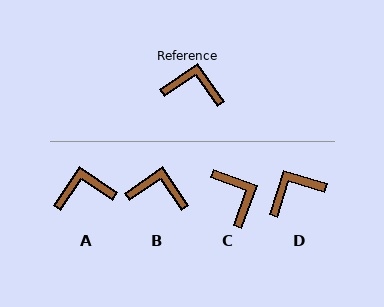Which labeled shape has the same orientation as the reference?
B.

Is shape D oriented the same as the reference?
No, it is off by about 38 degrees.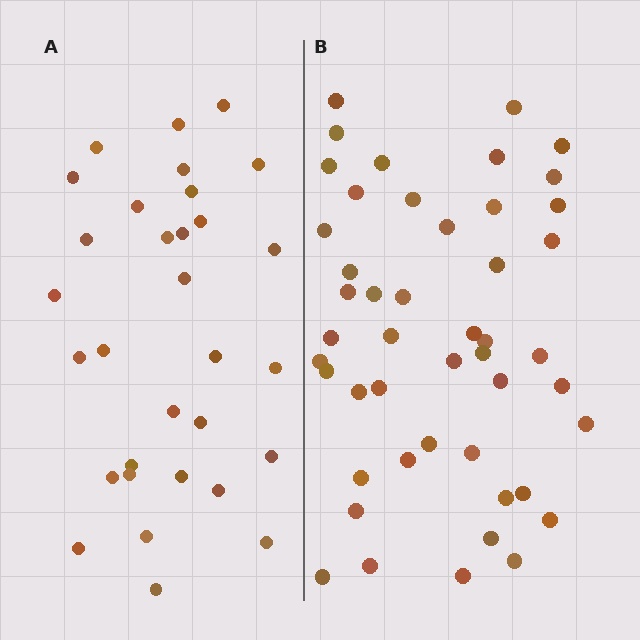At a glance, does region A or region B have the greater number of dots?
Region B (the right region) has more dots.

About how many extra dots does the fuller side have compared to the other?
Region B has approximately 15 more dots than region A.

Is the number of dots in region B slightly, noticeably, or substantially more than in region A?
Region B has substantially more. The ratio is roughly 1.5 to 1.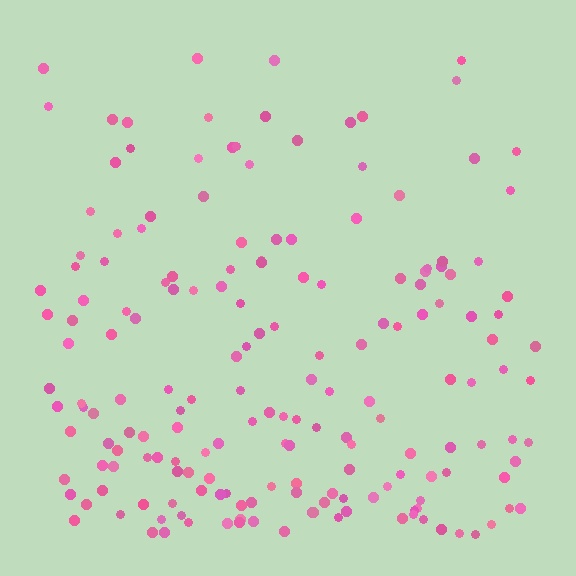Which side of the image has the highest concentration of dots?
The bottom.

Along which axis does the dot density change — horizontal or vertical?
Vertical.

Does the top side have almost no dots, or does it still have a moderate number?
Still a moderate number, just noticeably fewer than the bottom.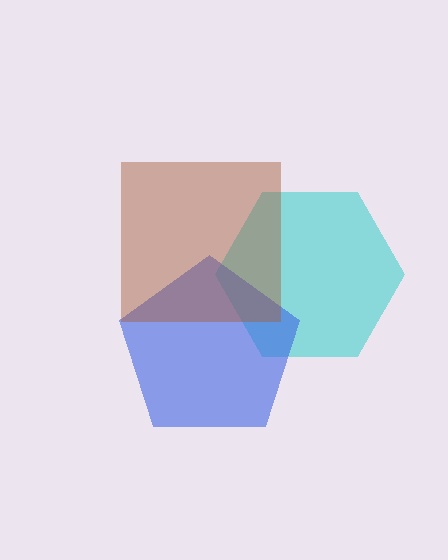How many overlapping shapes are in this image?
There are 3 overlapping shapes in the image.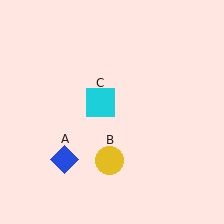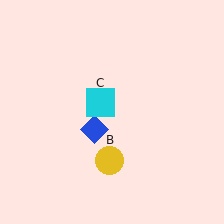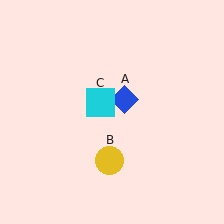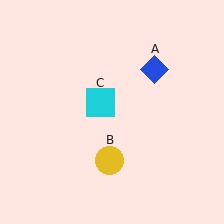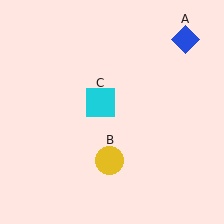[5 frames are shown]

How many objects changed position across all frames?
1 object changed position: blue diamond (object A).